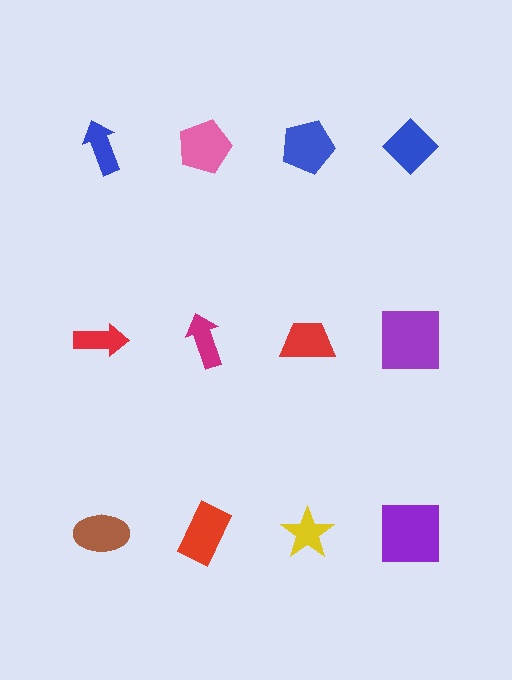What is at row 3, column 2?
A red rectangle.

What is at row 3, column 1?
A brown ellipse.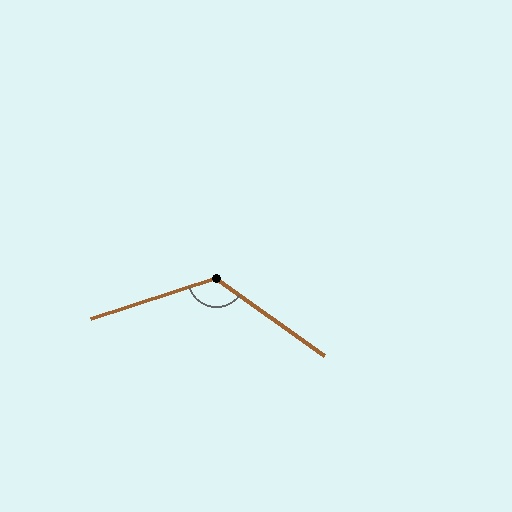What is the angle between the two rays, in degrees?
Approximately 127 degrees.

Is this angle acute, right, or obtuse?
It is obtuse.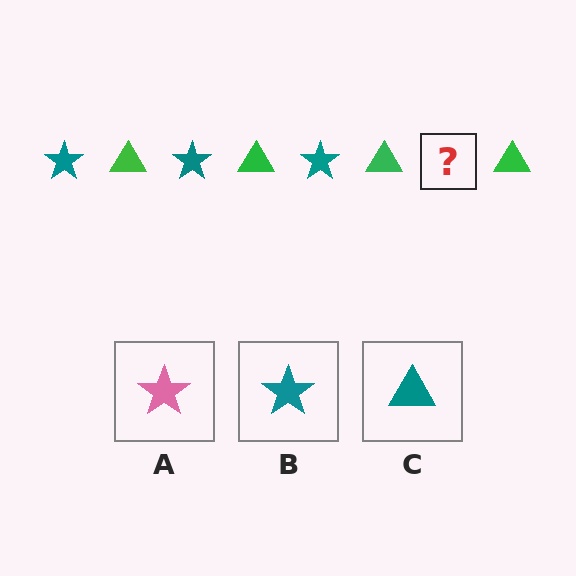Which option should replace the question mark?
Option B.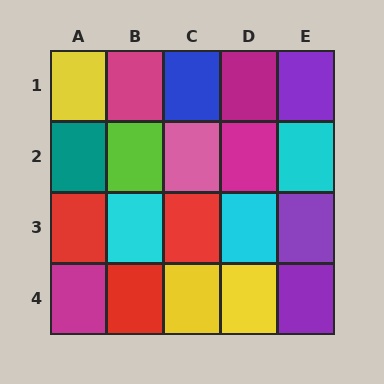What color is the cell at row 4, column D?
Yellow.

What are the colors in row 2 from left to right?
Teal, lime, pink, magenta, cyan.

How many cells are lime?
1 cell is lime.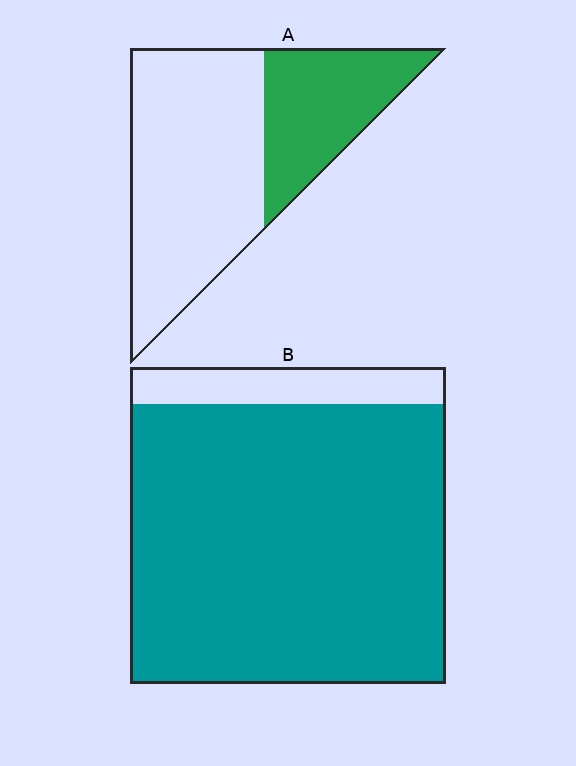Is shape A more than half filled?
No.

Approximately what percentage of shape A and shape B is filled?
A is approximately 35% and B is approximately 90%.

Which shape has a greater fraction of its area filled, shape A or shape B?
Shape B.